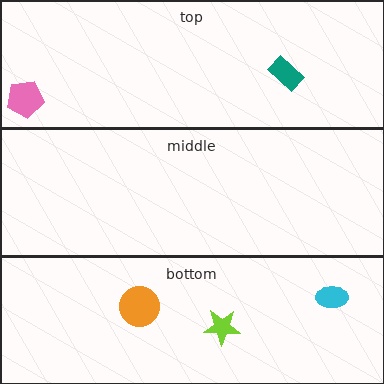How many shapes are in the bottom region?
3.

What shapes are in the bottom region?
The lime star, the cyan ellipse, the orange circle.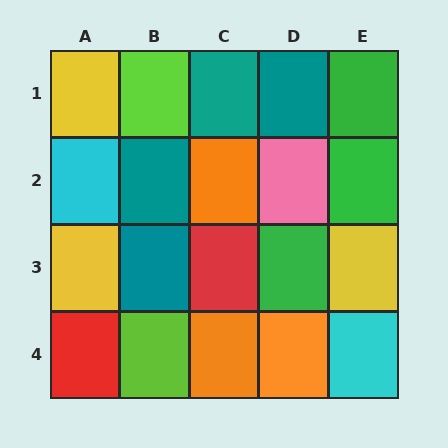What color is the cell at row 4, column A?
Red.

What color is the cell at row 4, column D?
Orange.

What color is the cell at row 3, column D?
Green.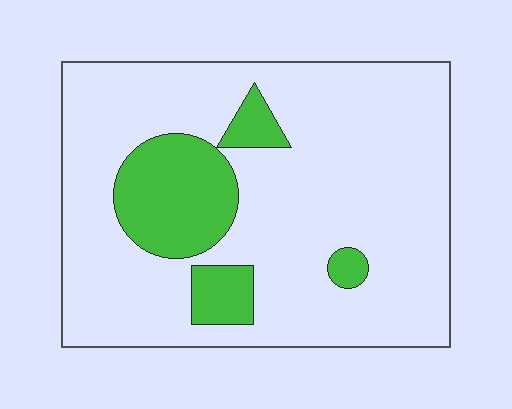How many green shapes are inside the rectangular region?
4.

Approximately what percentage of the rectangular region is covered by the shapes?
Approximately 20%.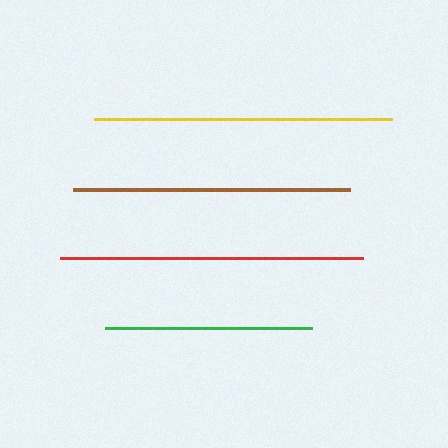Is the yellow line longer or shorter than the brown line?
The yellow line is longer than the brown line.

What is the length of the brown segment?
The brown segment is approximately 277 pixels long.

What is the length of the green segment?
The green segment is approximately 207 pixels long.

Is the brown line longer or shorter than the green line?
The brown line is longer than the green line.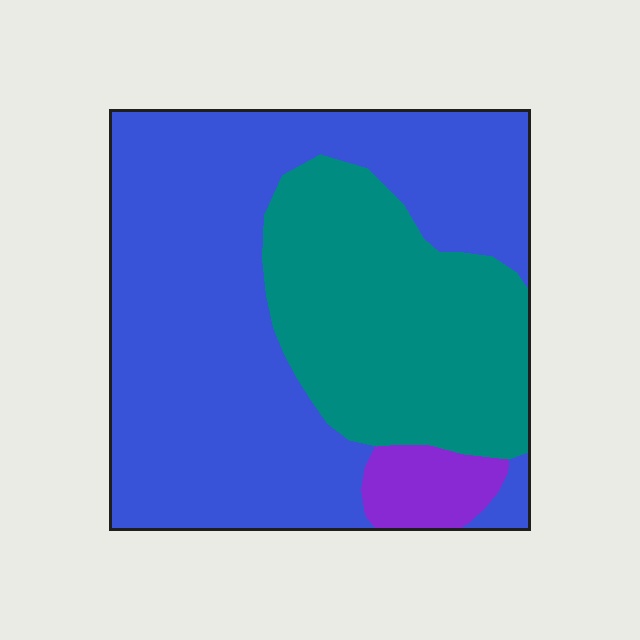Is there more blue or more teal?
Blue.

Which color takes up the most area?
Blue, at roughly 60%.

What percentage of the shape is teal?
Teal takes up about one third (1/3) of the shape.